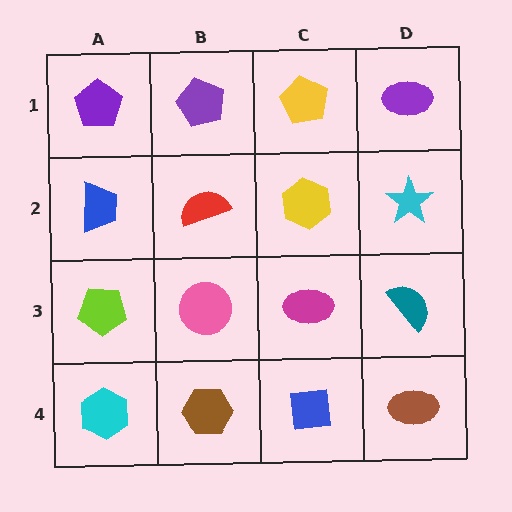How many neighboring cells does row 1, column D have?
2.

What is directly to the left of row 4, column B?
A cyan hexagon.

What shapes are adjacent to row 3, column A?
A blue trapezoid (row 2, column A), a cyan hexagon (row 4, column A), a pink circle (row 3, column B).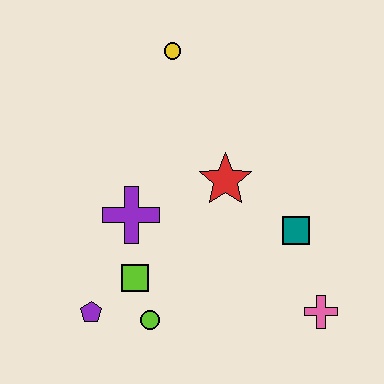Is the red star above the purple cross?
Yes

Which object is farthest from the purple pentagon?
The yellow circle is farthest from the purple pentagon.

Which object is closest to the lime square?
The lime circle is closest to the lime square.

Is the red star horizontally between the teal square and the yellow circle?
Yes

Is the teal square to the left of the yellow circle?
No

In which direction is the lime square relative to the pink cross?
The lime square is to the left of the pink cross.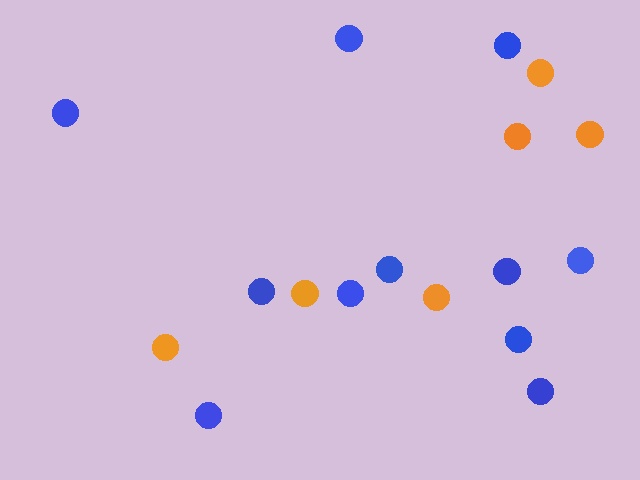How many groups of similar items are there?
There are 2 groups: one group of orange circles (6) and one group of blue circles (11).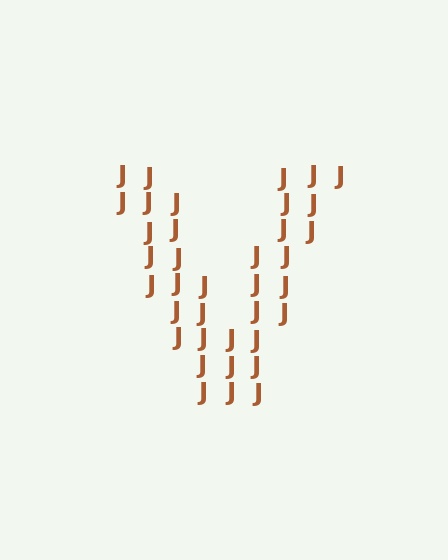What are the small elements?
The small elements are letter J's.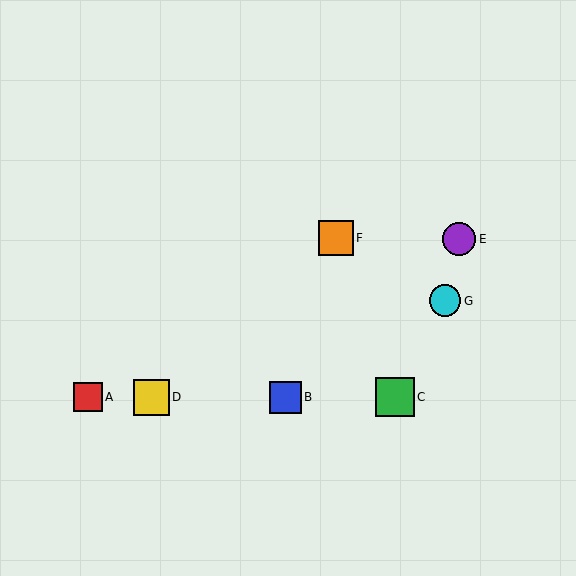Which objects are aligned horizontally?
Objects A, B, C, D are aligned horizontally.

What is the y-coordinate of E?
Object E is at y≈239.